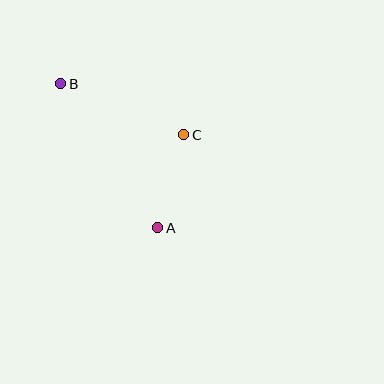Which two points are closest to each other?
Points A and C are closest to each other.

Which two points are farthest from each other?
Points A and B are farthest from each other.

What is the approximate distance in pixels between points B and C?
The distance between B and C is approximately 133 pixels.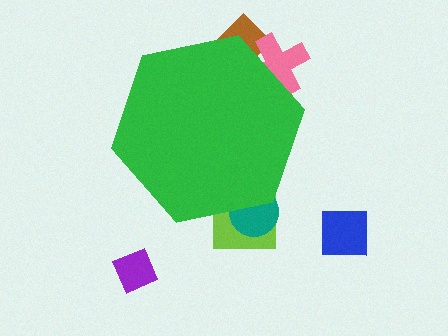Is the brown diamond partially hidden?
Yes, the brown diamond is partially hidden behind the green hexagon.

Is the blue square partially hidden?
No, the blue square is fully visible.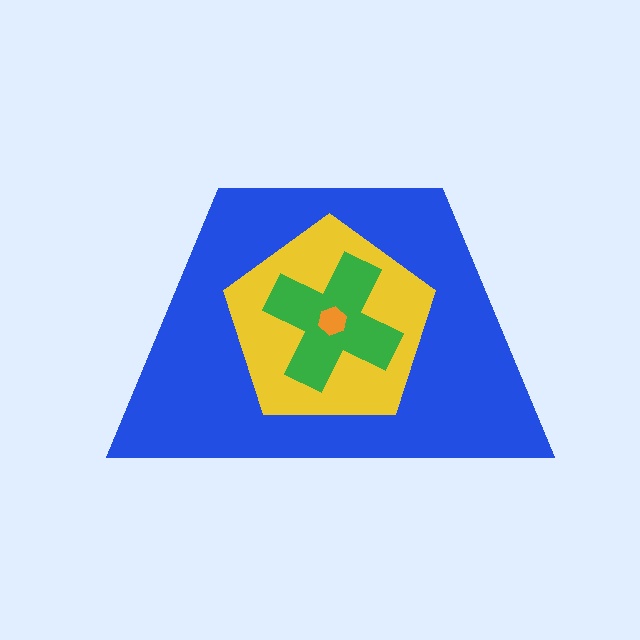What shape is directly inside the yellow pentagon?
The green cross.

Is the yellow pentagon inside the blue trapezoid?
Yes.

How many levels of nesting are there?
4.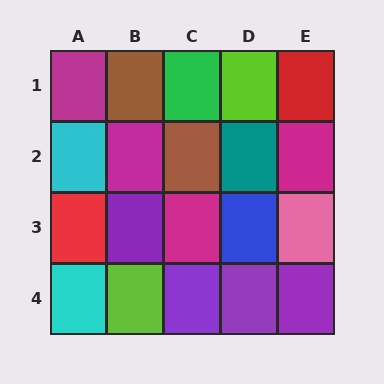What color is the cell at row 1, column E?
Red.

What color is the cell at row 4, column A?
Cyan.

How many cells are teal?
1 cell is teal.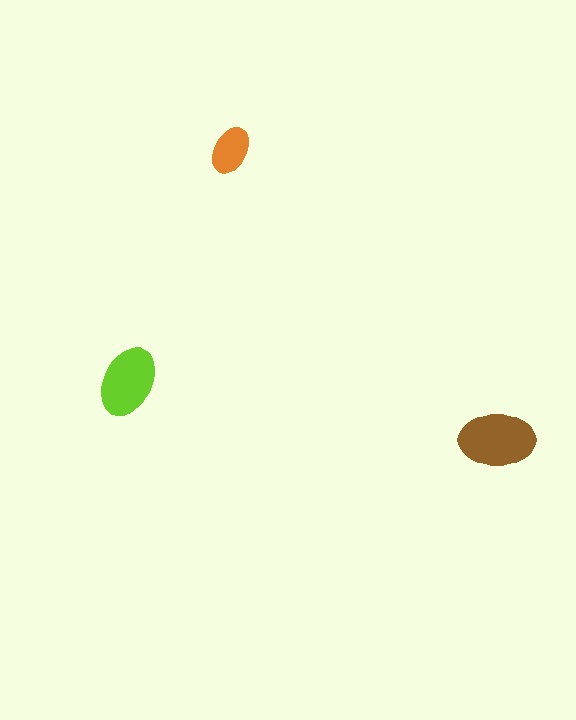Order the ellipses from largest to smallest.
the brown one, the lime one, the orange one.